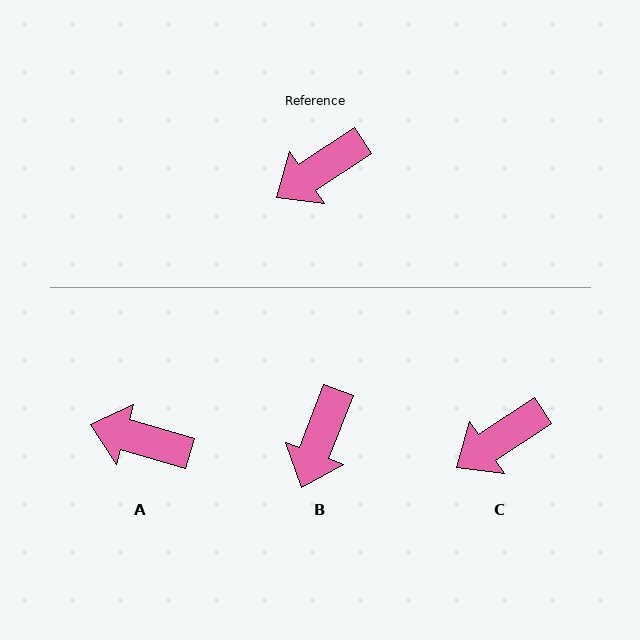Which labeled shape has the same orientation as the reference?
C.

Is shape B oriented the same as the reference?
No, it is off by about 36 degrees.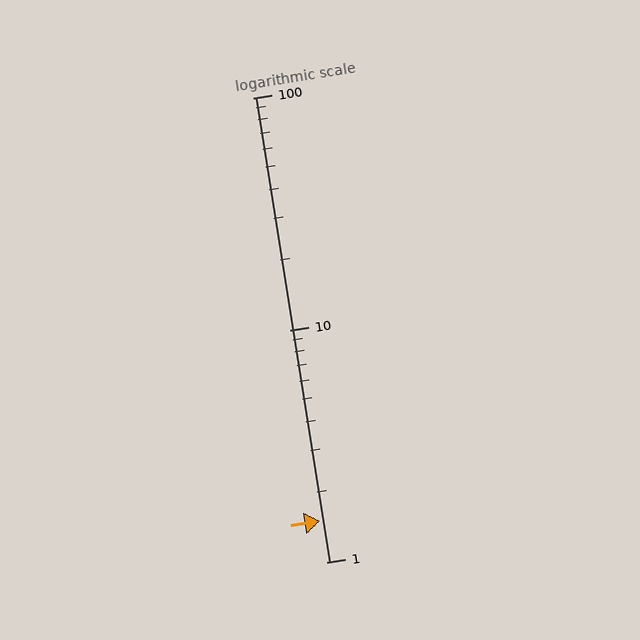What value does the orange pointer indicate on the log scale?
The pointer indicates approximately 1.5.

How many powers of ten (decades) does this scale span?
The scale spans 2 decades, from 1 to 100.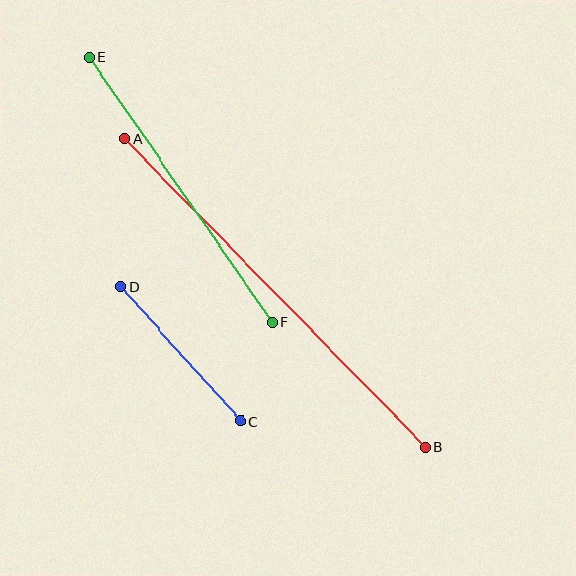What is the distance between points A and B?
The distance is approximately 430 pixels.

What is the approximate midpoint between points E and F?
The midpoint is at approximately (180, 190) pixels.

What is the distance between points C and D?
The distance is approximately 180 pixels.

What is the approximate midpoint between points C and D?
The midpoint is at approximately (181, 354) pixels.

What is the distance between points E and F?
The distance is approximately 322 pixels.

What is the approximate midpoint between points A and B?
The midpoint is at approximately (275, 293) pixels.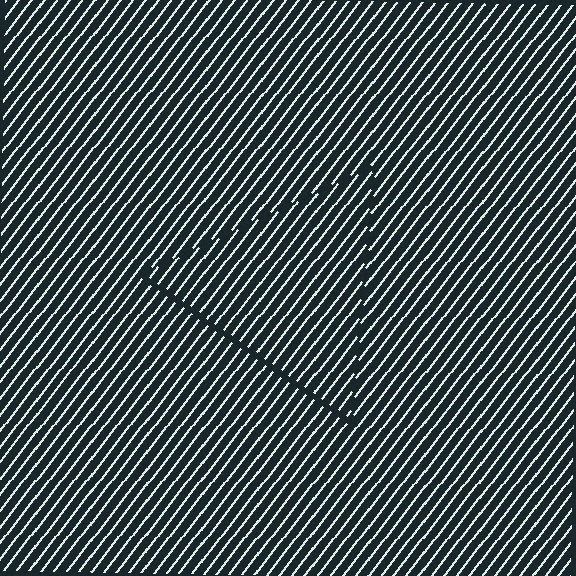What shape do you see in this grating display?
An illusory triangle. The interior of the shape contains the same grating, shifted by half a period — the contour is defined by the phase discontinuity where line-ends from the inner and outer gratings abut.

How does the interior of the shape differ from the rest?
The interior of the shape contains the same grating, shifted by half a period — the contour is defined by the phase discontinuity where line-ends from the inner and outer gratings abut.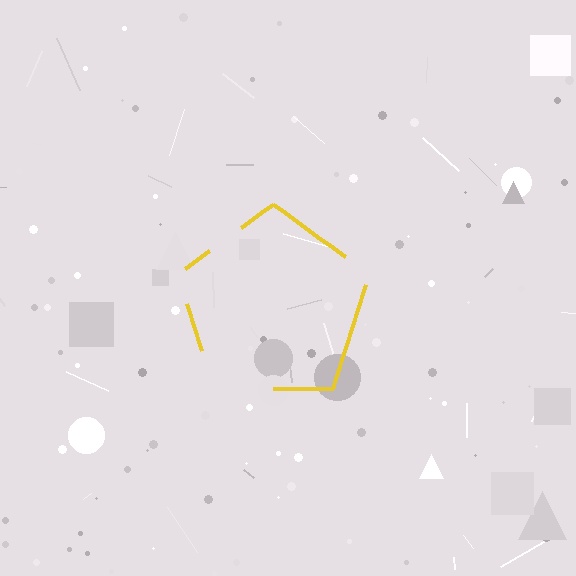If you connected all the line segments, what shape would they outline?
They would outline a pentagon.